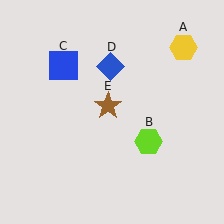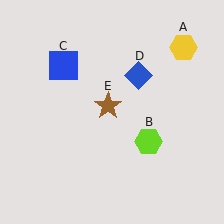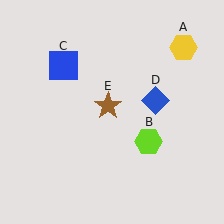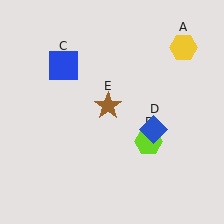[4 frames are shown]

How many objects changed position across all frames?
1 object changed position: blue diamond (object D).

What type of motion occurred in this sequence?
The blue diamond (object D) rotated clockwise around the center of the scene.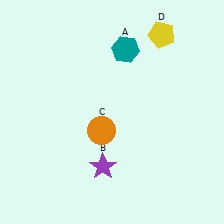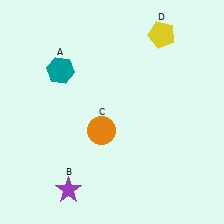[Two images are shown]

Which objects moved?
The objects that moved are: the teal hexagon (A), the purple star (B).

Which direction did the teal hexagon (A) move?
The teal hexagon (A) moved left.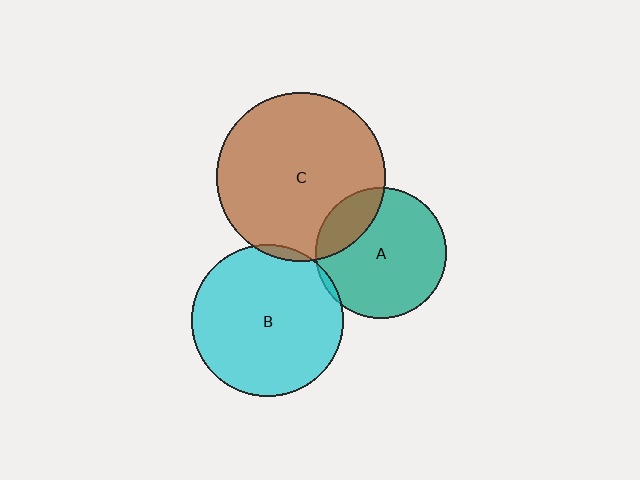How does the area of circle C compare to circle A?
Approximately 1.7 times.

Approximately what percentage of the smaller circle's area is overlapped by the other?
Approximately 20%.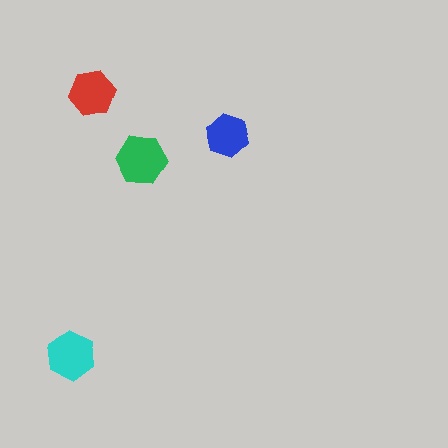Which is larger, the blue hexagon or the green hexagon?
The green one.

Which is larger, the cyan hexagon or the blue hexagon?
The cyan one.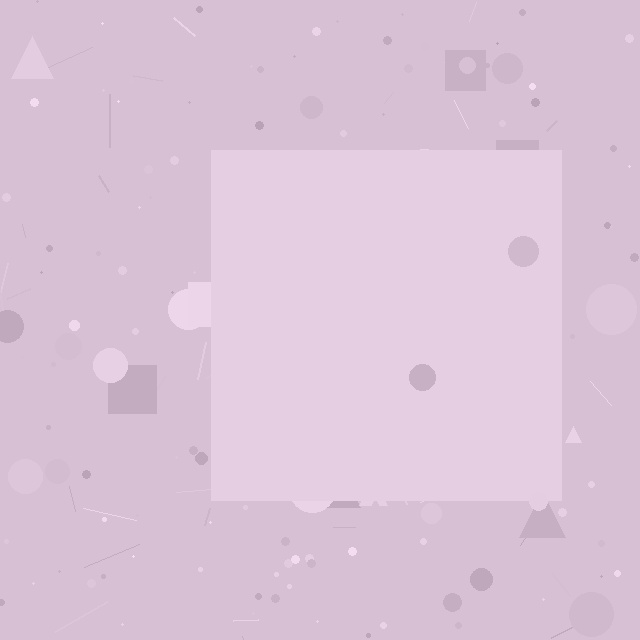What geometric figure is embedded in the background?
A square is embedded in the background.